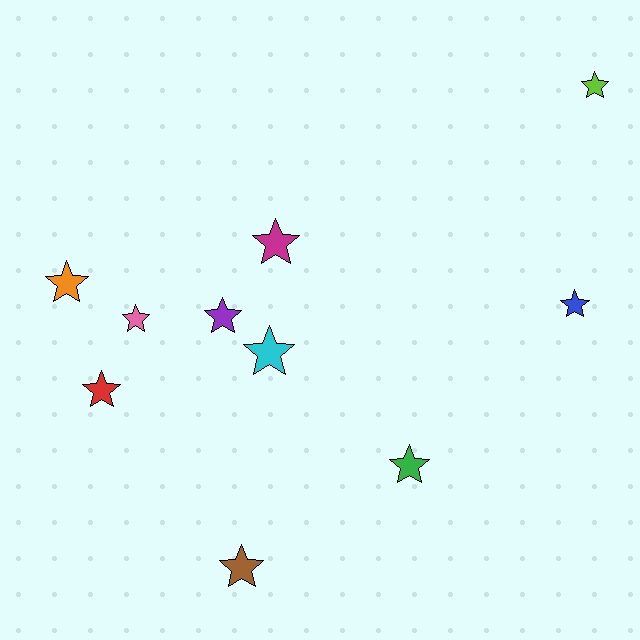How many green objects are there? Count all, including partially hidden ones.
There is 1 green object.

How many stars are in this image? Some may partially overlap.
There are 10 stars.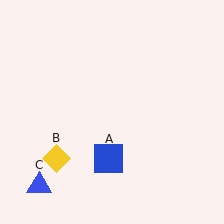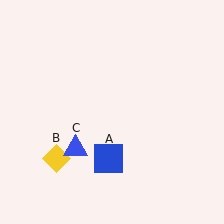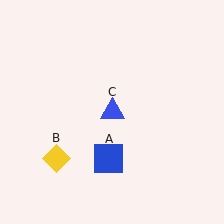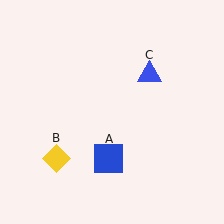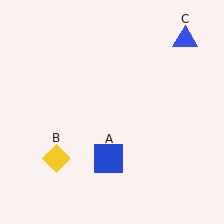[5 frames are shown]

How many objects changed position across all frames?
1 object changed position: blue triangle (object C).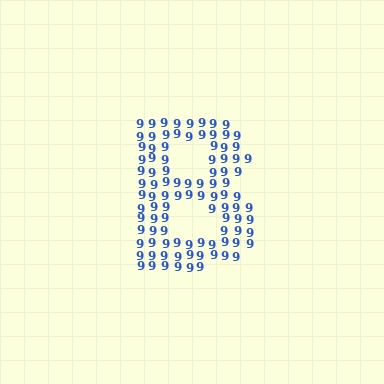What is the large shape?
The large shape is the letter B.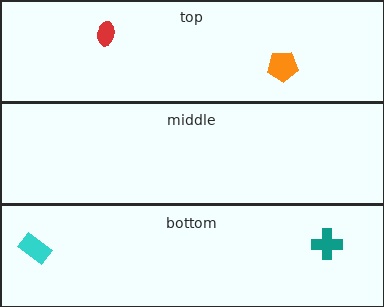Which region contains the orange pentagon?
The top region.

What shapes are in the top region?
The red ellipse, the orange pentagon.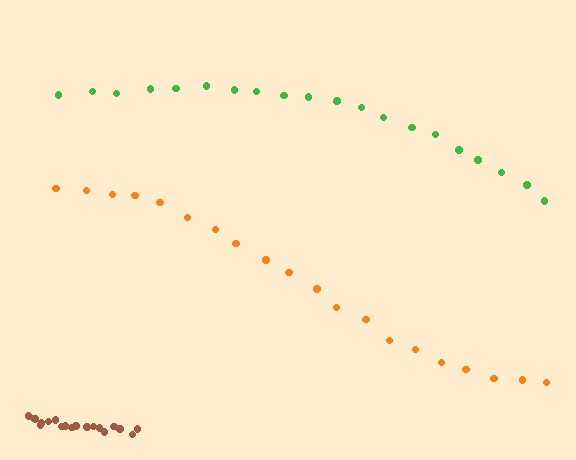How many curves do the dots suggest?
There are 3 distinct paths.